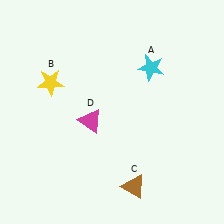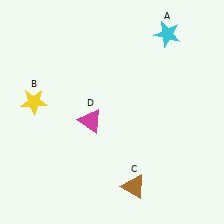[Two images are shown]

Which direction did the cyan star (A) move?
The cyan star (A) moved up.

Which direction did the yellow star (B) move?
The yellow star (B) moved down.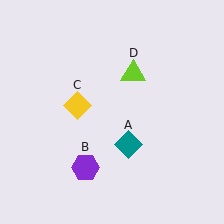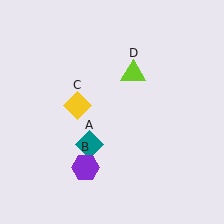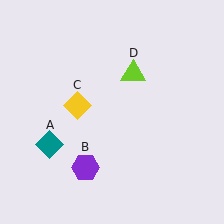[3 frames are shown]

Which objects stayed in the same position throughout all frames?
Purple hexagon (object B) and yellow diamond (object C) and lime triangle (object D) remained stationary.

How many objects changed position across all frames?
1 object changed position: teal diamond (object A).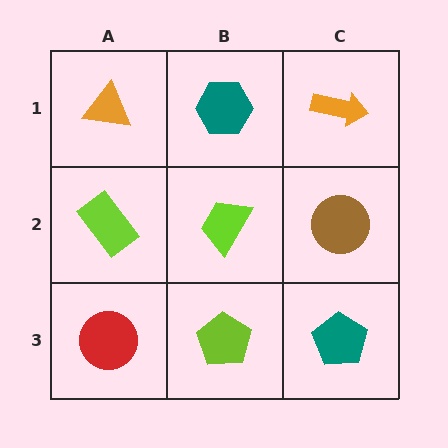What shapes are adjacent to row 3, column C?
A brown circle (row 2, column C), a lime pentagon (row 3, column B).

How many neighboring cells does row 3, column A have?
2.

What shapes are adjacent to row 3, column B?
A lime trapezoid (row 2, column B), a red circle (row 3, column A), a teal pentagon (row 3, column C).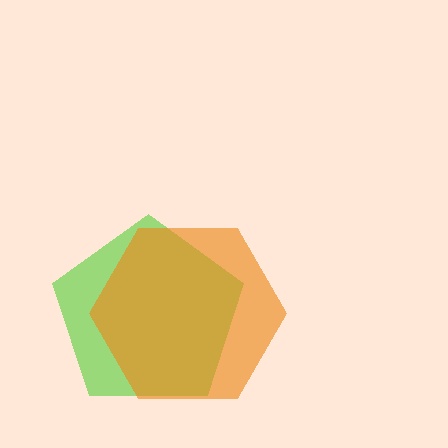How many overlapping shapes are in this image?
There are 2 overlapping shapes in the image.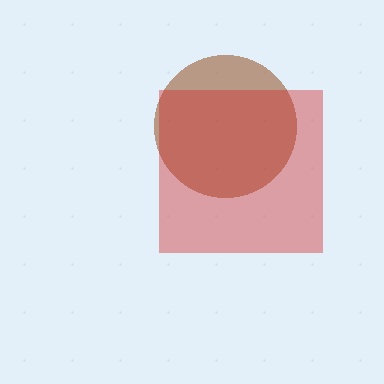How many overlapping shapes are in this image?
There are 2 overlapping shapes in the image.